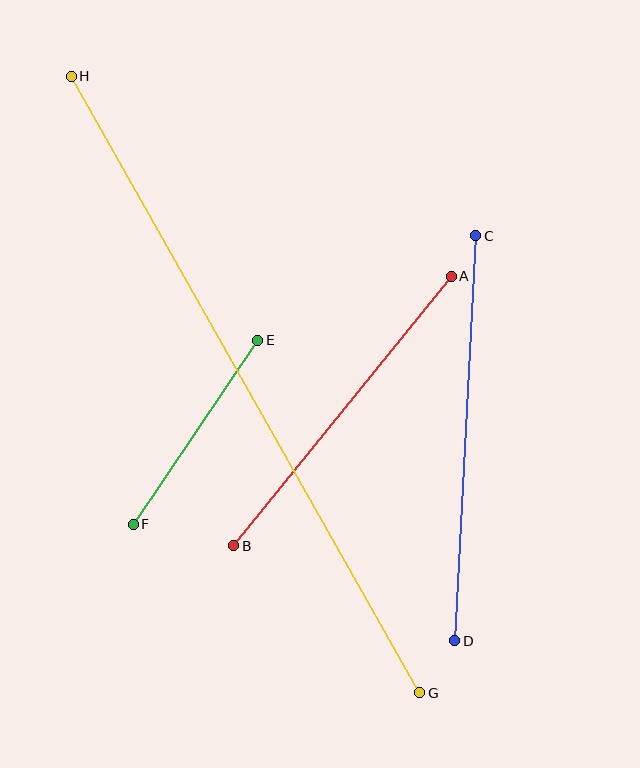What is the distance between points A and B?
The distance is approximately 346 pixels.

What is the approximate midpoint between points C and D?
The midpoint is at approximately (465, 438) pixels.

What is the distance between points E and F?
The distance is approximately 222 pixels.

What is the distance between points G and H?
The distance is approximately 708 pixels.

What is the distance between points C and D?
The distance is approximately 405 pixels.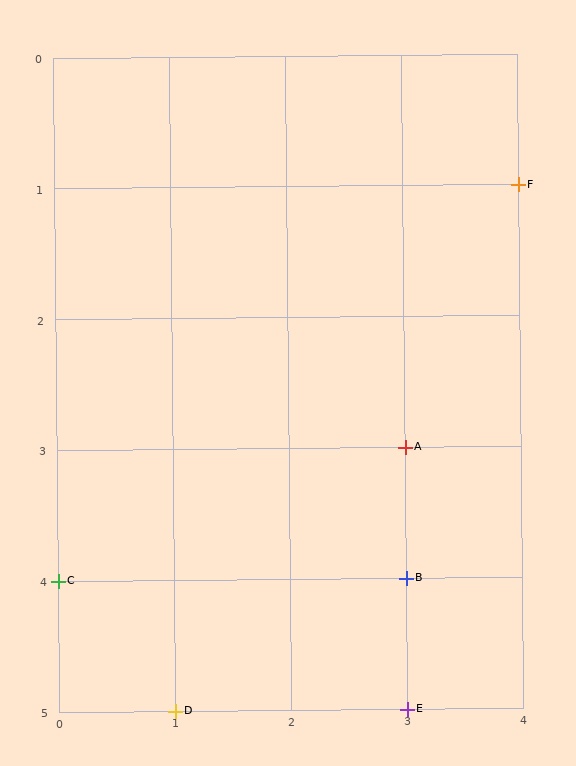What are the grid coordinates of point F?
Point F is at grid coordinates (4, 1).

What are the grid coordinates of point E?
Point E is at grid coordinates (3, 5).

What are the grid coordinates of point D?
Point D is at grid coordinates (1, 5).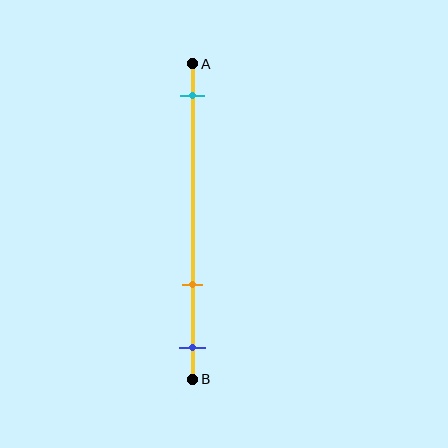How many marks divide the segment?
There are 3 marks dividing the segment.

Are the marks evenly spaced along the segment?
No, the marks are not evenly spaced.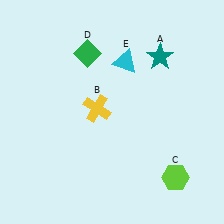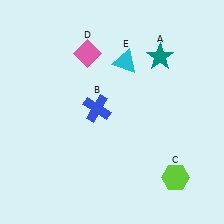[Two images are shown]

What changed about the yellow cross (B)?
In Image 1, B is yellow. In Image 2, it changed to blue.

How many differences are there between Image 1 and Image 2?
There are 2 differences between the two images.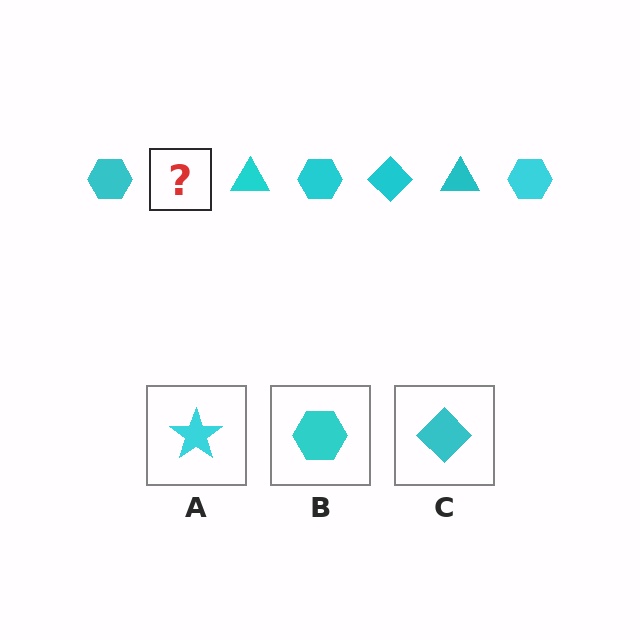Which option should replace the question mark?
Option C.